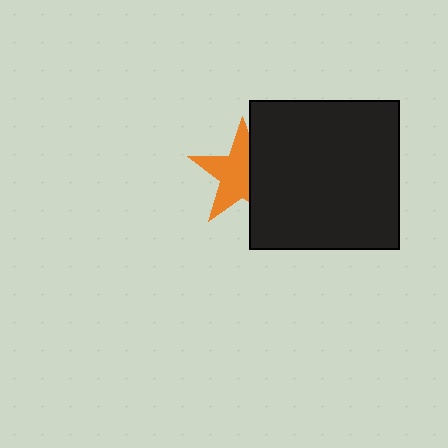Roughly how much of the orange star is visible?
About half of it is visible (roughly 62%).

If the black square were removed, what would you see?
You would see the complete orange star.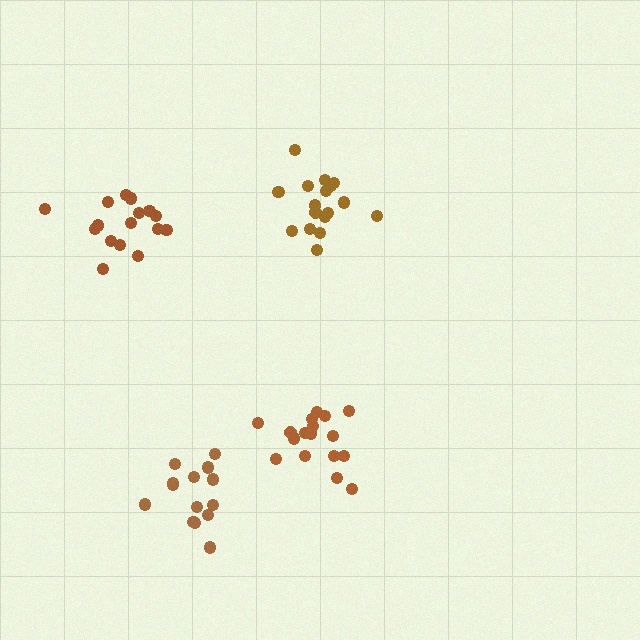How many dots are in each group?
Group 1: 14 dots, Group 2: 17 dots, Group 3: 16 dots, Group 4: 17 dots (64 total).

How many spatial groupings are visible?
There are 4 spatial groupings.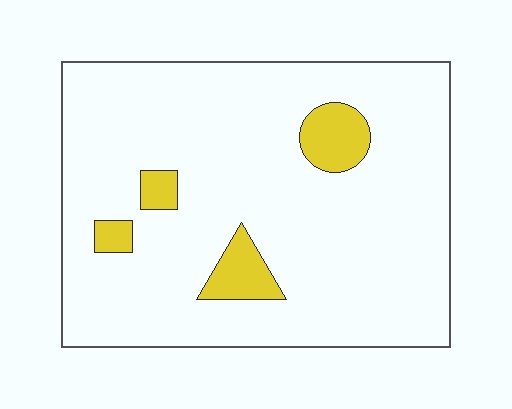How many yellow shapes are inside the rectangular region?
4.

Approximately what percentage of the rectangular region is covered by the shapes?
Approximately 10%.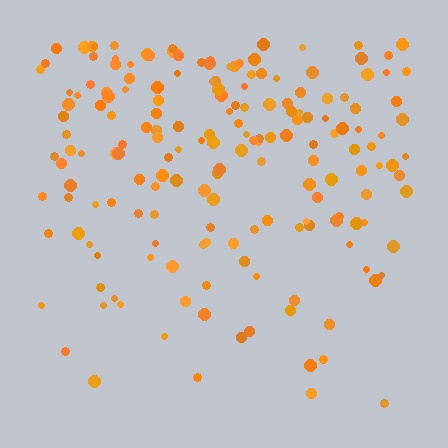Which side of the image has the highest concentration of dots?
The top.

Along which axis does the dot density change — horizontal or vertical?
Vertical.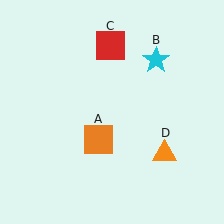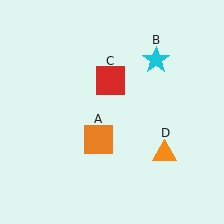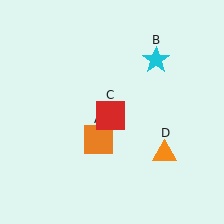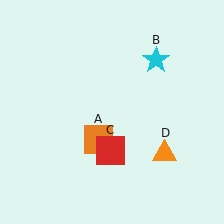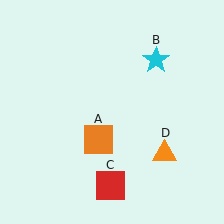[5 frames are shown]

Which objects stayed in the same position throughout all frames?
Orange square (object A) and cyan star (object B) and orange triangle (object D) remained stationary.